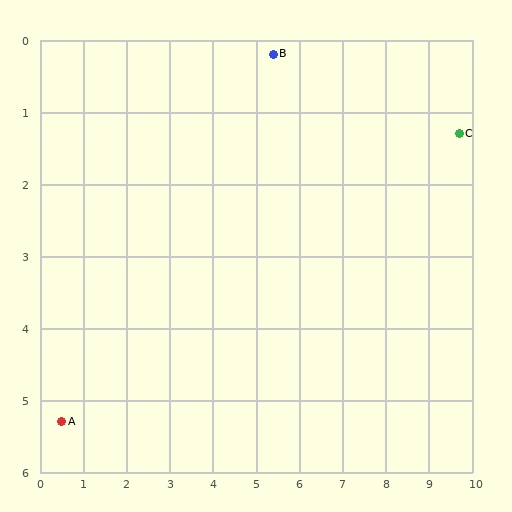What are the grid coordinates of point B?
Point B is at approximately (5.4, 0.2).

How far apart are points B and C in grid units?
Points B and C are about 4.4 grid units apart.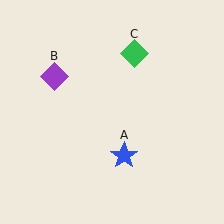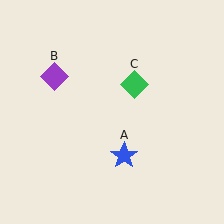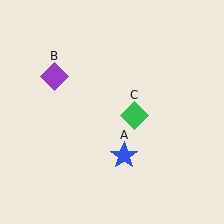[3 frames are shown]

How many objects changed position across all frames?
1 object changed position: green diamond (object C).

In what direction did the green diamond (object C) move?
The green diamond (object C) moved down.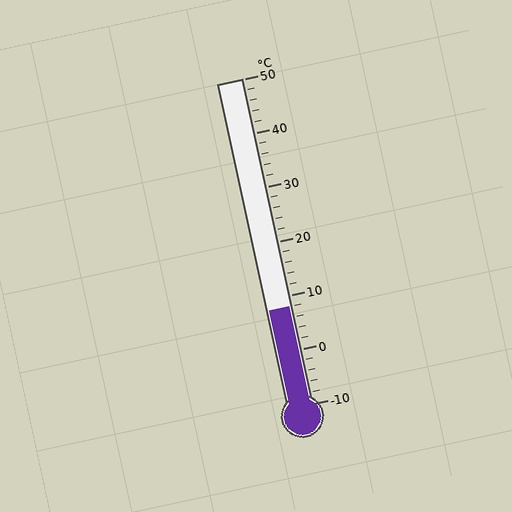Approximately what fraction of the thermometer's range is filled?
The thermometer is filled to approximately 30% of its range.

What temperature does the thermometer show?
The thermometer shows approximately 8°C.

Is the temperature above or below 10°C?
The temperature is below 10°C.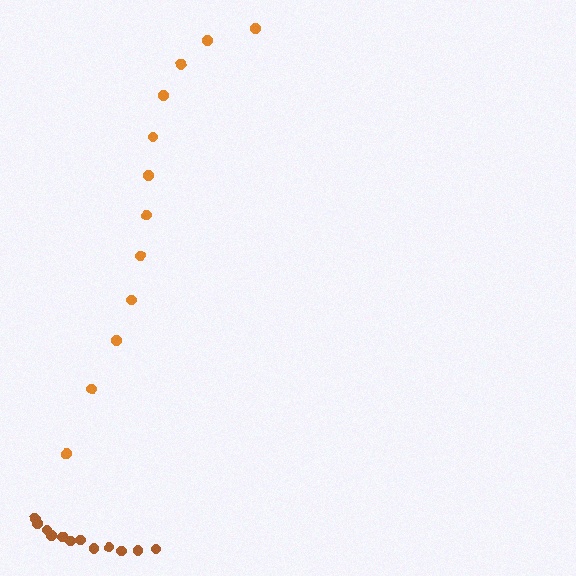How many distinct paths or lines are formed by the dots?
There are 2 distinct paths.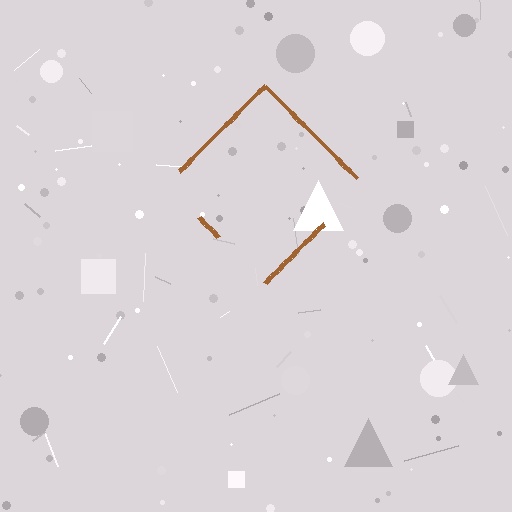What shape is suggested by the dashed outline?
The dashed outline suggests a diamond.